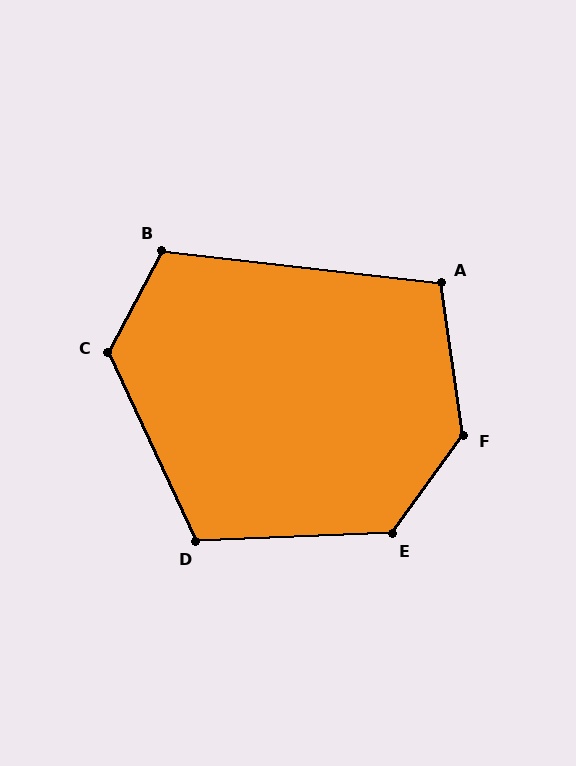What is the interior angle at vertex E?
Approximately 128 degrees (obtuse).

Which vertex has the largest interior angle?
F, at approximately 136 degrees.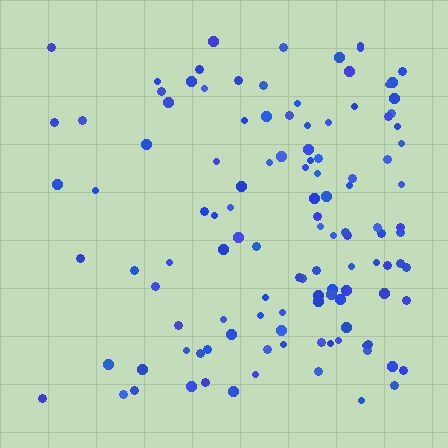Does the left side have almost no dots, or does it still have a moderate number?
Still a moderate number, just noticeably fewer than the right.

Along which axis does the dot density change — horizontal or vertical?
Horizontal.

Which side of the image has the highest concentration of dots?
The right.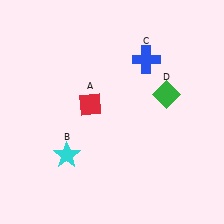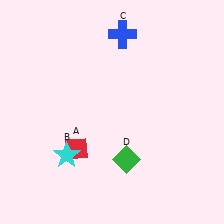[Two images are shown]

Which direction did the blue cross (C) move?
The blue cross (C) moved up.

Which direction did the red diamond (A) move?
The red diamond (A) moved down.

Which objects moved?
The objects that moved are: the red diamond (A), the blue cross (C), the green diamond (D).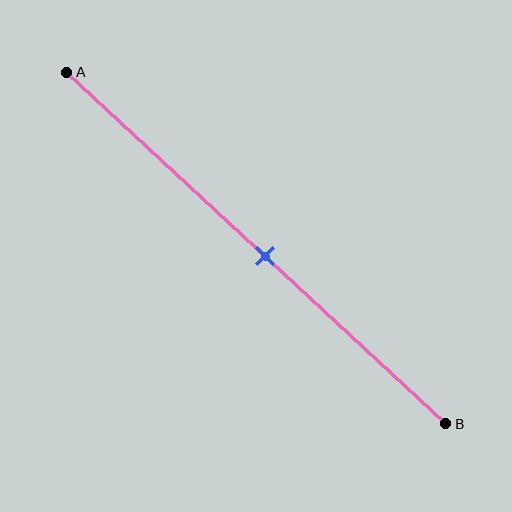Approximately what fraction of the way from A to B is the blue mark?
The blue mark is approximately 50% of the way from A to B.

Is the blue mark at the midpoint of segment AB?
Yes, the mark is approximately at the midpoint.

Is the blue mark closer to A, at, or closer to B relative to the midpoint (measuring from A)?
The blue mark is approximately at the midpoint of segment AB.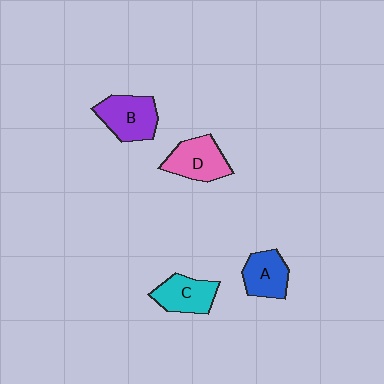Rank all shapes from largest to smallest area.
From largest to smallest: B (purple), D (pink), C (cyan), A (blue).